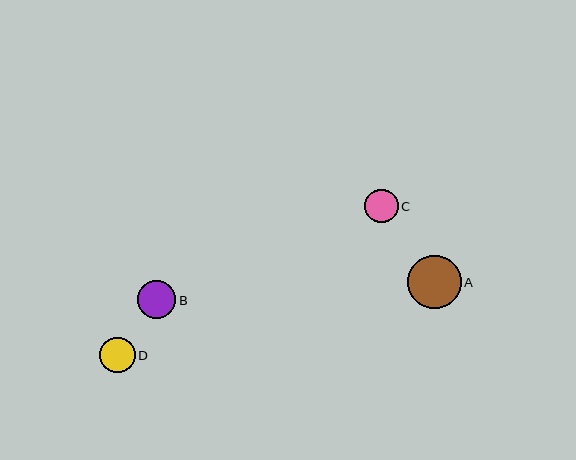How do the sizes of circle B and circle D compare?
Circle B and circle D are approximately the same size.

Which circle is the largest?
Circle A is the largest with a size of approximately 53 pixels.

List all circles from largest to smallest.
From largest to smallest: A, B, D, C.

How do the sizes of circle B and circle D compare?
Circle B and circle D are approximately the same size.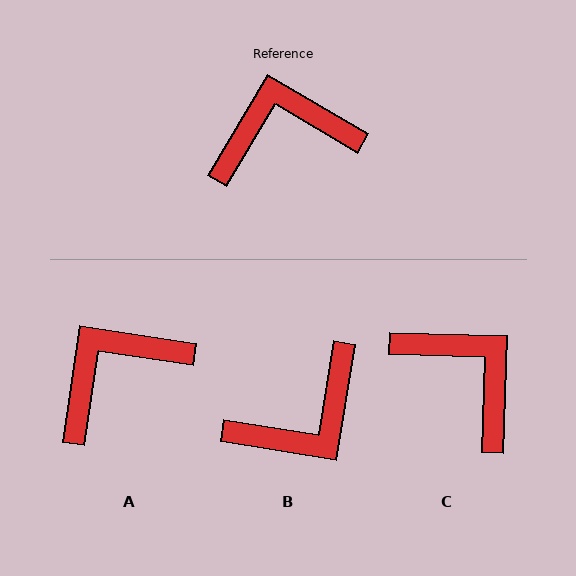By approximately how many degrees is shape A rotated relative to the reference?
Approximately 22 degrees counter-clockwise.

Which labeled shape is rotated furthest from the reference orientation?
B, about 159 degrees away.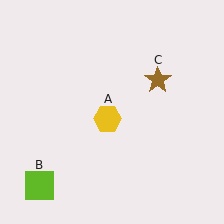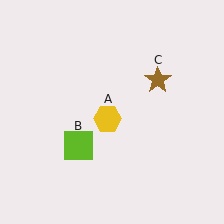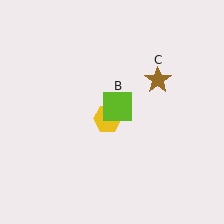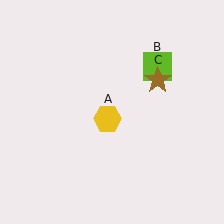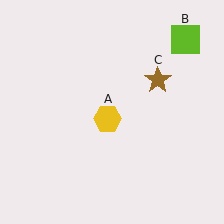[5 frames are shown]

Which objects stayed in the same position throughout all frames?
Yellow hexagon (object A) and brown star (object C) remained stationary.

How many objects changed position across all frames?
1 object changed position: lime square (object B).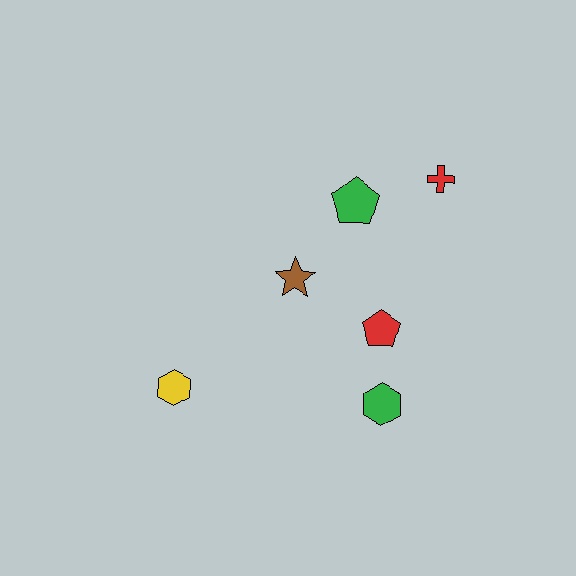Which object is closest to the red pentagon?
The green hexagon is closest to the red pentagon.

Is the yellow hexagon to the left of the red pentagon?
Yes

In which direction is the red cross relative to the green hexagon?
The red cross is above the green hexagon.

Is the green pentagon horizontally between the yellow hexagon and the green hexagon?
Yes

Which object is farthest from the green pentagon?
The yellow hexagon is farthest from the green pentagon.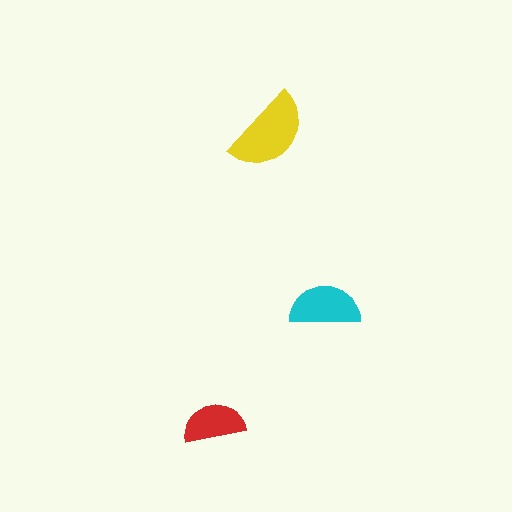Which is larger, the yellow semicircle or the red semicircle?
The yellow one.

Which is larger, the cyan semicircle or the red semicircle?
The cyan one.